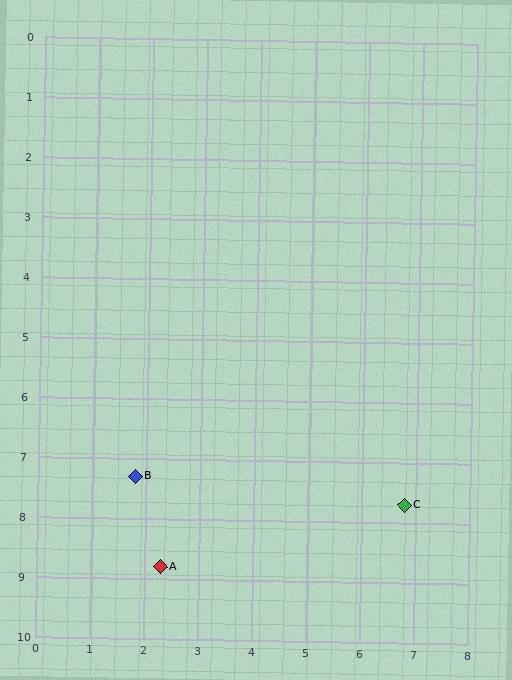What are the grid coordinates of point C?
Point C is at approximately (6.8, 7.7).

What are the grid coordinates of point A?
Point A is at approximately (2.3, 8.8).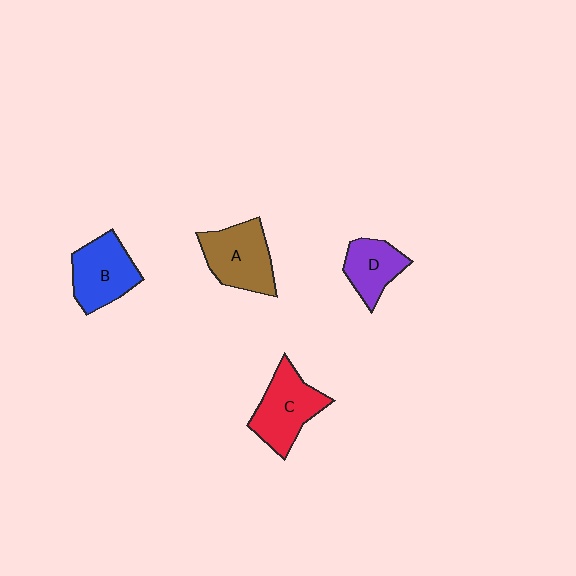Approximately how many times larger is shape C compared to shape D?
Approximately 1.4 times.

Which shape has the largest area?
Shape C (red).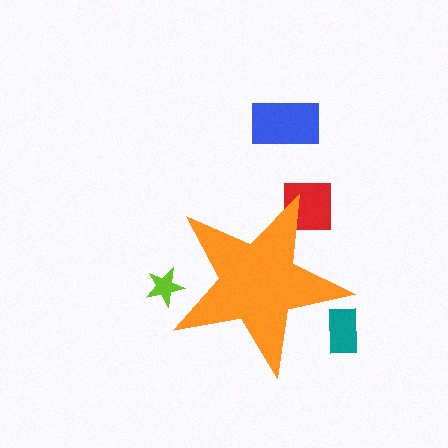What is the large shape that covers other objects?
An orange star.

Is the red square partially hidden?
Yes, the red square is partially hidden behind the orange star.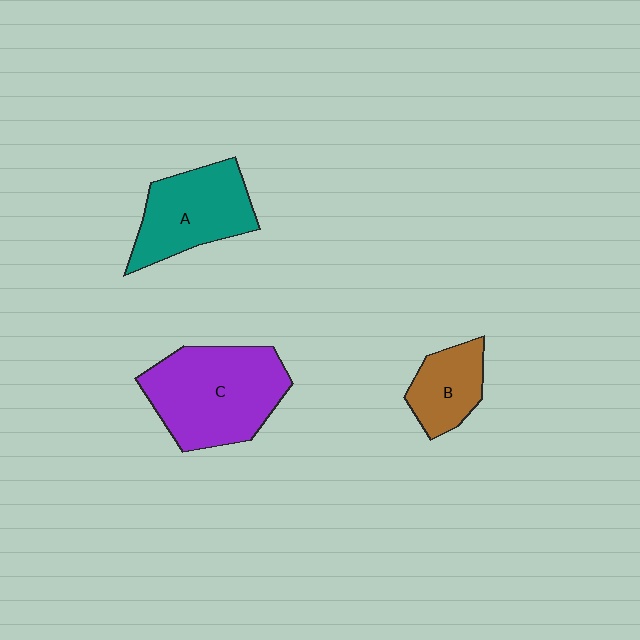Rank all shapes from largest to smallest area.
From largest to smallest: C (purple), A (teal), B (brown).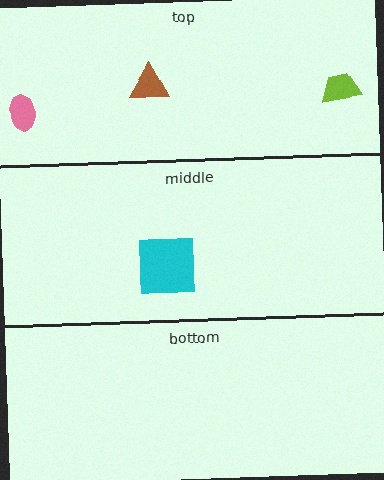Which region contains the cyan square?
The middle region.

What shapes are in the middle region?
The cyan square.